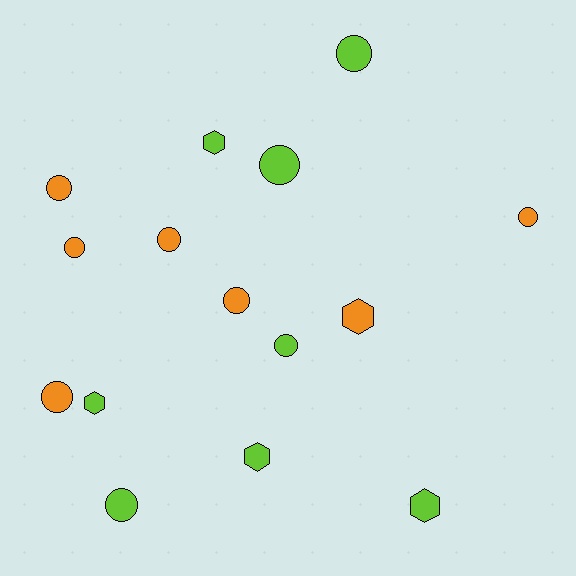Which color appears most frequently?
Lime, with 8 objects.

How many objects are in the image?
There are 15 objects.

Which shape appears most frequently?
Circle, with 10 objects.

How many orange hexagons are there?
There is 1 orange hexagon.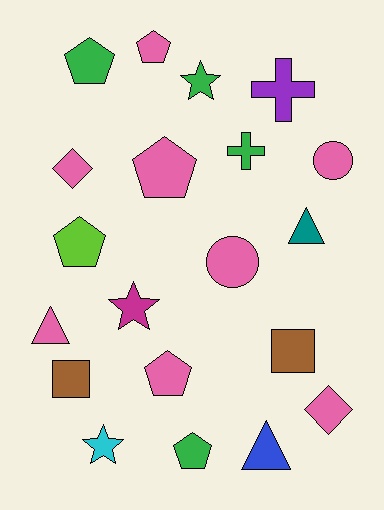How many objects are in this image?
There are 20 objects.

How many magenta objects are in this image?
There is 1 magenta object.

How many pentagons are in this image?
There are 6 pentagons.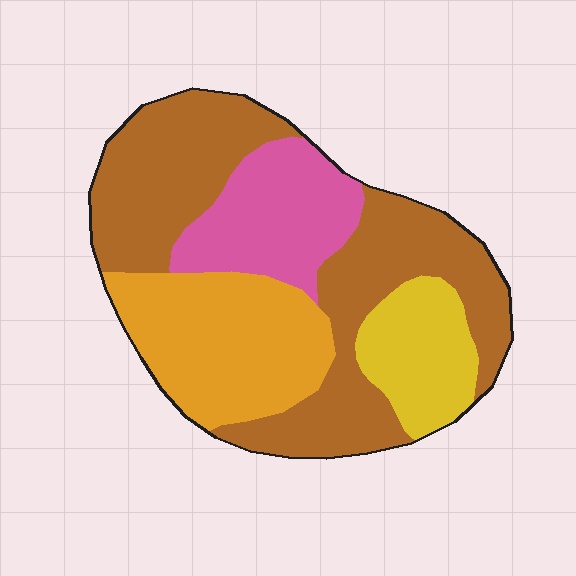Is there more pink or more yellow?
Pink.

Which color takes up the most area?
Brown, at roughly 45%.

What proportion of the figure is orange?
Orange covers 24% of the figure.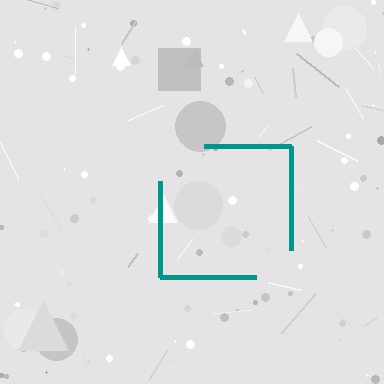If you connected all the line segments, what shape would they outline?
They would outline a square.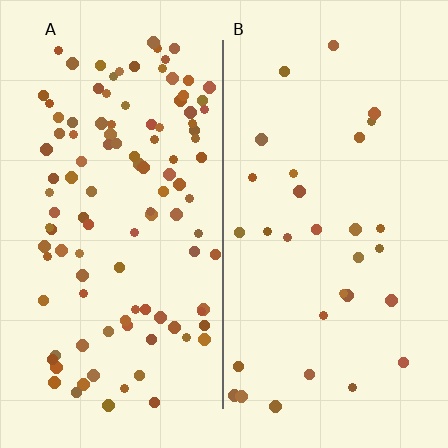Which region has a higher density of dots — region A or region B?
A (the left).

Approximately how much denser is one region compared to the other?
Approximately 3.6× — region A over region B.